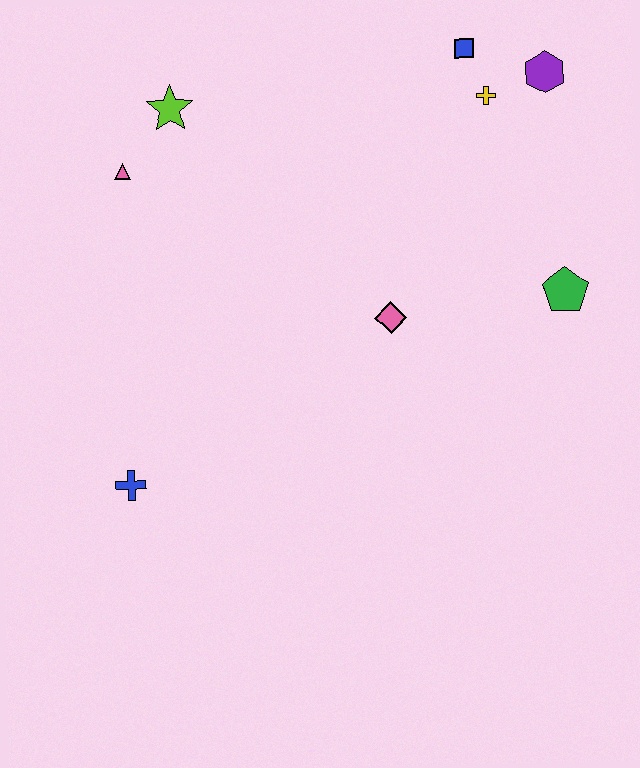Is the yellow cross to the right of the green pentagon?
No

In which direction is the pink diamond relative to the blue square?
The pink diamond is below the blue square.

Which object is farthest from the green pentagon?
The blue cross is farthest from the green pentagon.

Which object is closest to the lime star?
The pink triangle is closest to the lime star.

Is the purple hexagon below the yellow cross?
No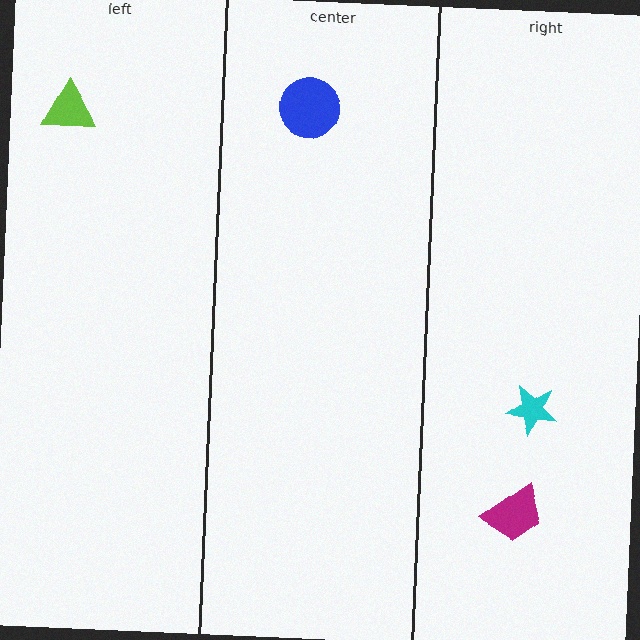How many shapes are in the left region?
1.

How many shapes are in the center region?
1.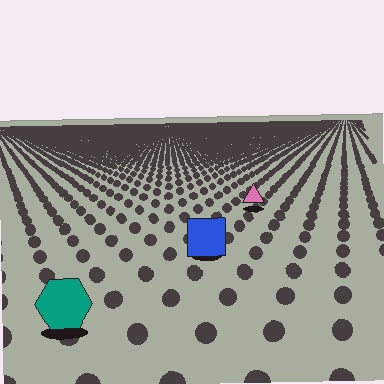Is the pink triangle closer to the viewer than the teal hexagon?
No. The teal hexagon is closer — you can tell from the texture gradient: the ground texture is coarser near it.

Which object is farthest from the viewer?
The pink triangle is farthest from the viewer. It appears smaller and the ground texture around it is denser.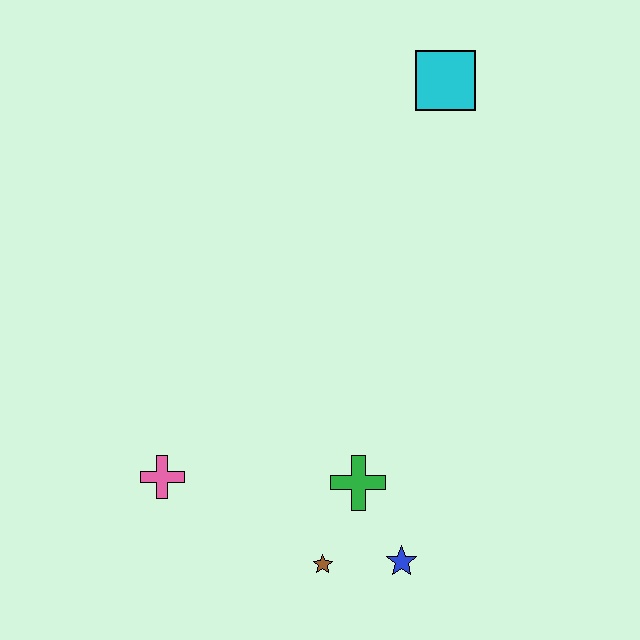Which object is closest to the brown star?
The blue star is closest to the brown star.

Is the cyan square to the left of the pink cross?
No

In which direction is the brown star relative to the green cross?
The brown star is below the green cross.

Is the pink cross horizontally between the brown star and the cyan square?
No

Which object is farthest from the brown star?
The cyan square is farthest from the brown star.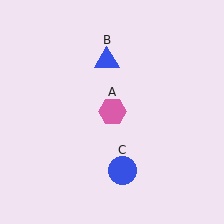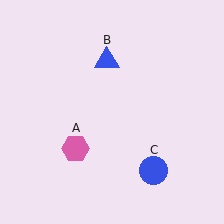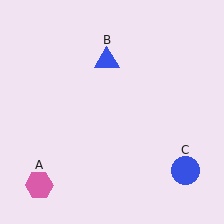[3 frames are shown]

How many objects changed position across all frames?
2 objects changed position: pink hexagon (object A), blue circle (object C).